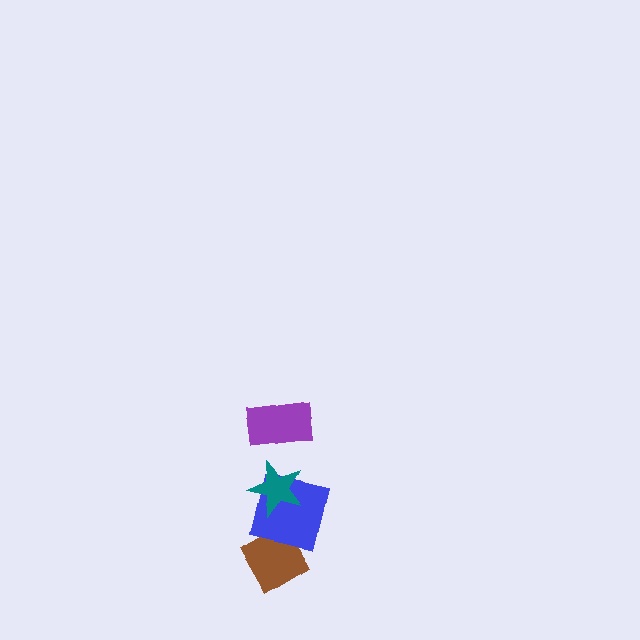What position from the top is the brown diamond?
The brown diamond is 4th from the top.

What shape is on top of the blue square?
The teal star is on top of the blue square.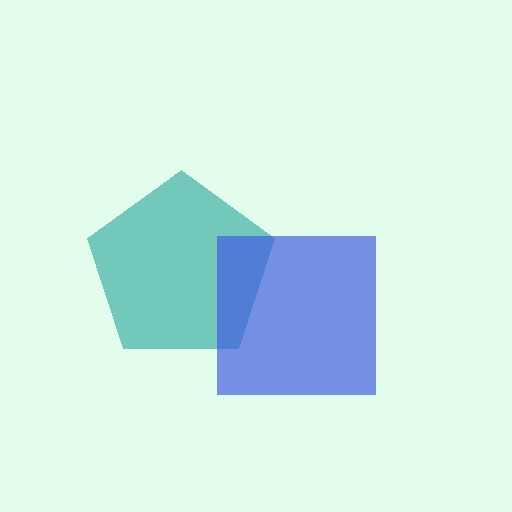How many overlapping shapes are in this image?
There are 2 overlapping shapes in the image.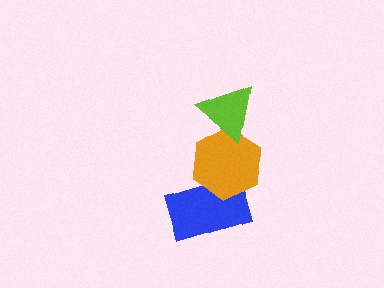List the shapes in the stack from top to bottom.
From top to bottom: the lime triangle, the orange hexagon, the blue rectangle.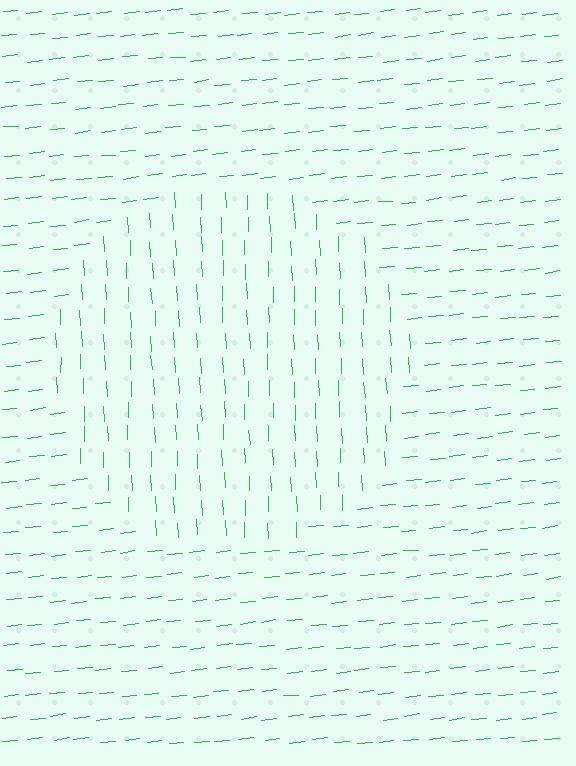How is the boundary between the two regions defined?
The boundary is defined purely by a change in line orientation (approximately 86 degrees difference). All lines are the same color and thickness.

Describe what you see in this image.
The image is filled with small green line segments. A circle region in the image has lines oriented differently from the surrounding lines, creating a visible texture boundary.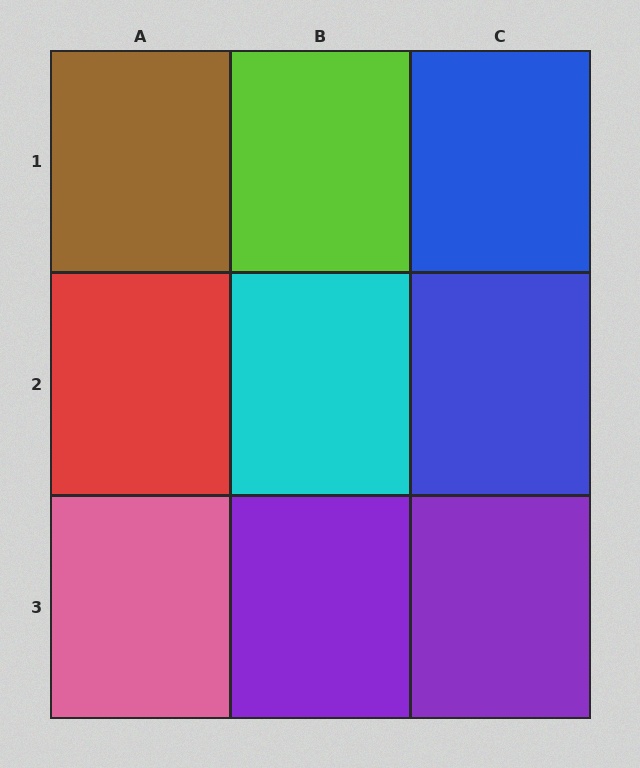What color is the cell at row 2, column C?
Blue.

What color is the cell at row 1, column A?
Brown.